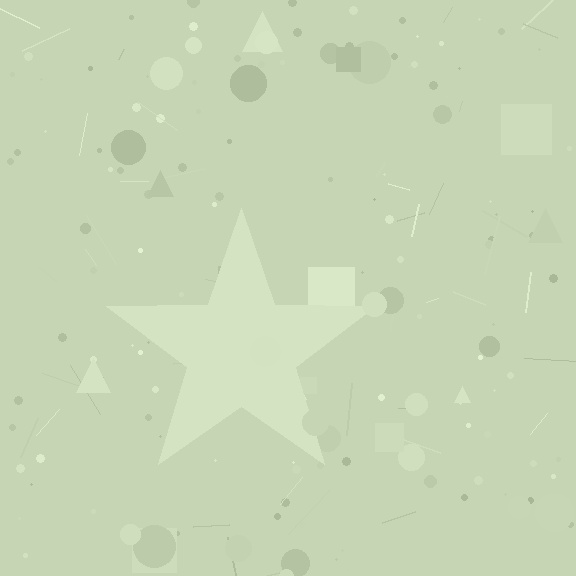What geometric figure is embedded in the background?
A star is embedded in the background.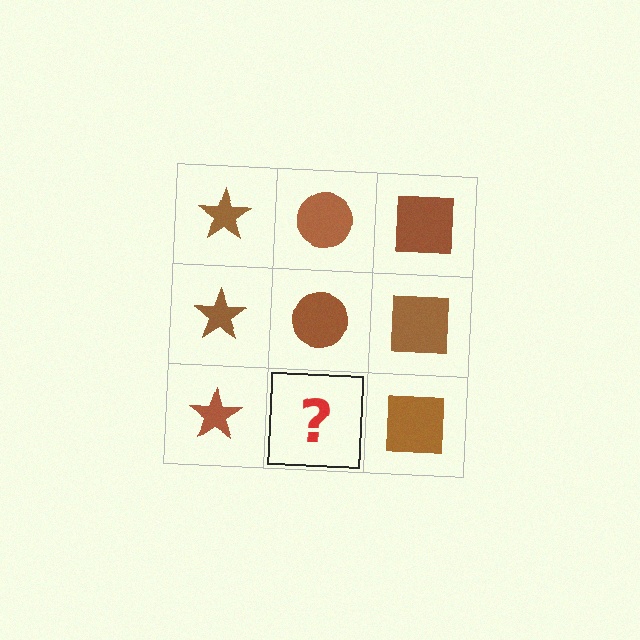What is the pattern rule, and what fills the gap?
The rule is that each column has a consistent shape. The gap should be filled with a brown circle.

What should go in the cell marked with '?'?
The missing cell should contain a brown circle.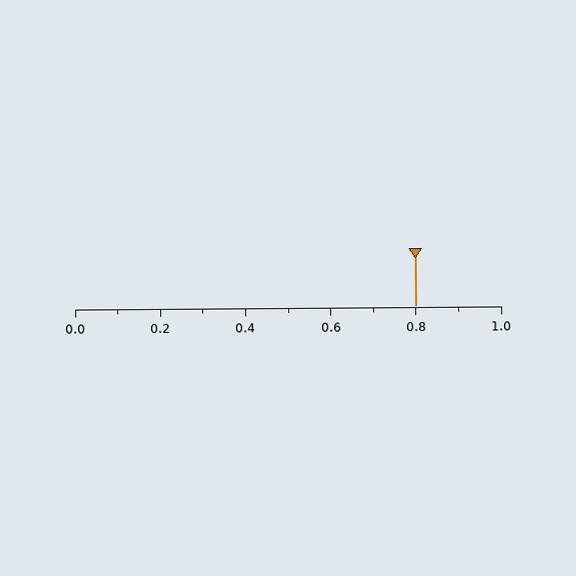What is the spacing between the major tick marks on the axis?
The major ticks are spaced 0.2 apart.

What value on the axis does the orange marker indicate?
The marker indicates approximately 0.8.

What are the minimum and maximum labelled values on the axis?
The axis runs from 0.0 to 1.0.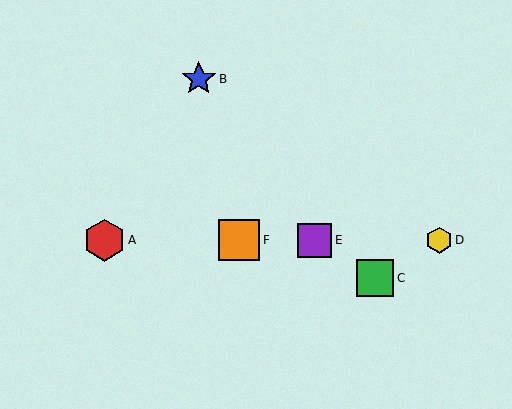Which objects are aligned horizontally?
Objects A, D, E, F are aligned horizontally.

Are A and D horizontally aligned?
Yes, both are at y≈240.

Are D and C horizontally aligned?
No, D is at y≈240 and C is at y≈278.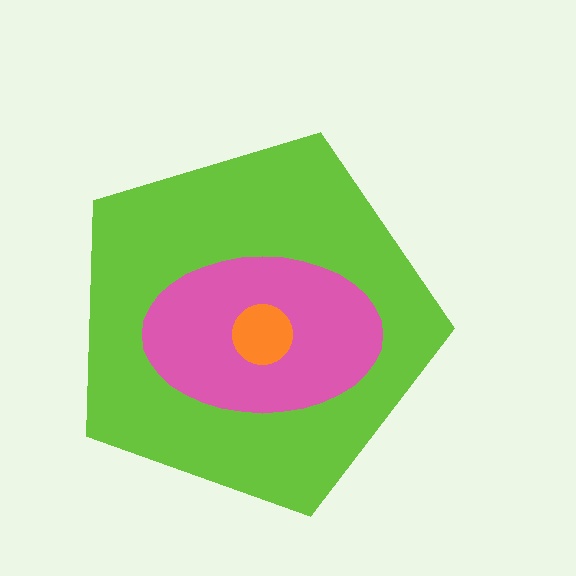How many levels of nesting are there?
3.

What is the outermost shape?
The lime pentagon.